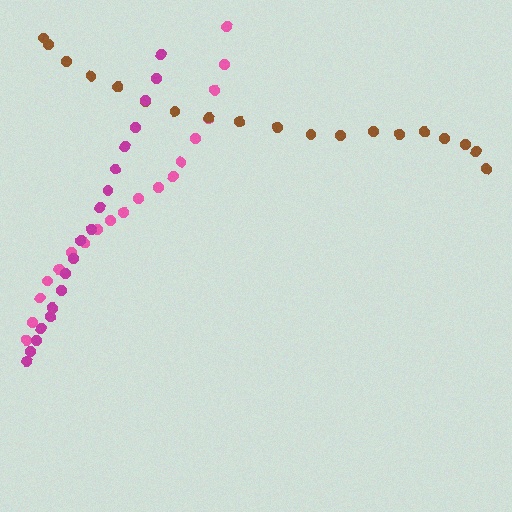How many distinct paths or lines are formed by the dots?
There are 3 distinct paths.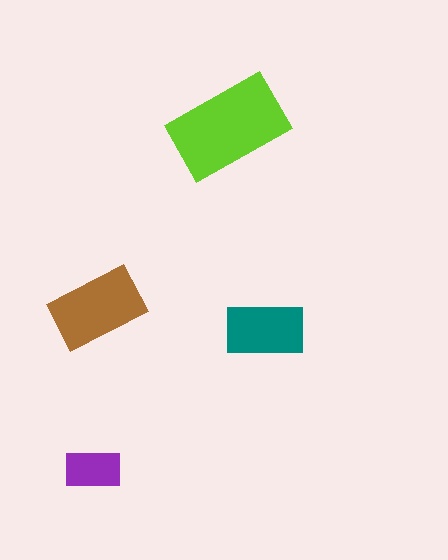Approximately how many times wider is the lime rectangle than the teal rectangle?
About 1.5 times wider.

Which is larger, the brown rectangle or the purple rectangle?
The brown one.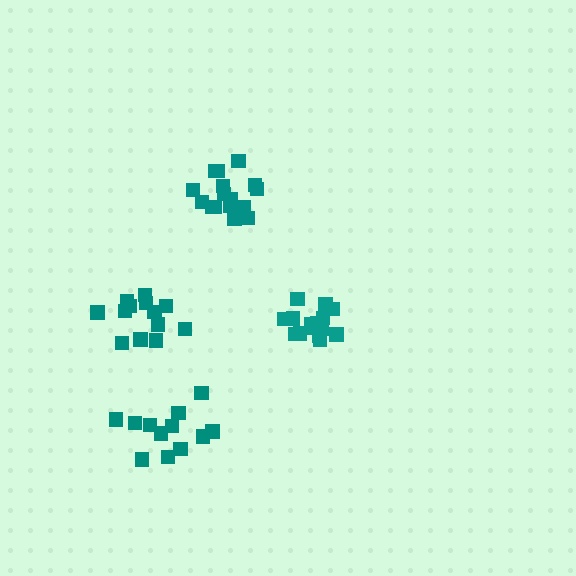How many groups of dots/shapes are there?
There are 4 groups.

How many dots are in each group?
Group 1: 12 dots, Group 2: 15 dots, Group 3: 13 dots, Group 4: 16 dots (56 total).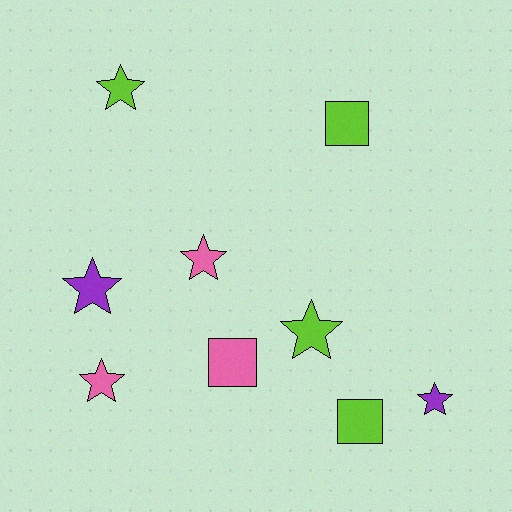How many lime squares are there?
There are 2 lime squares.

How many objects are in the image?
There are 9 objects.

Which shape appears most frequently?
Star, with 6 objects.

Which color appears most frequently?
Lime, with 4 objects.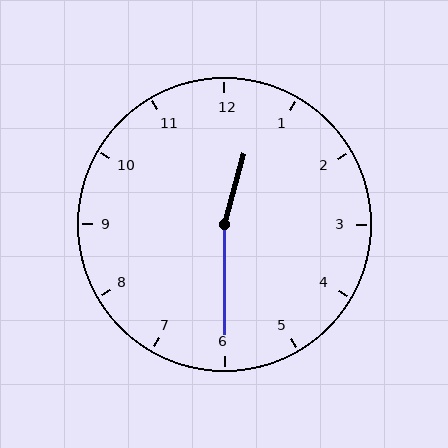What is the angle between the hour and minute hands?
Approximately 165 degrees.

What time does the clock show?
12:30.